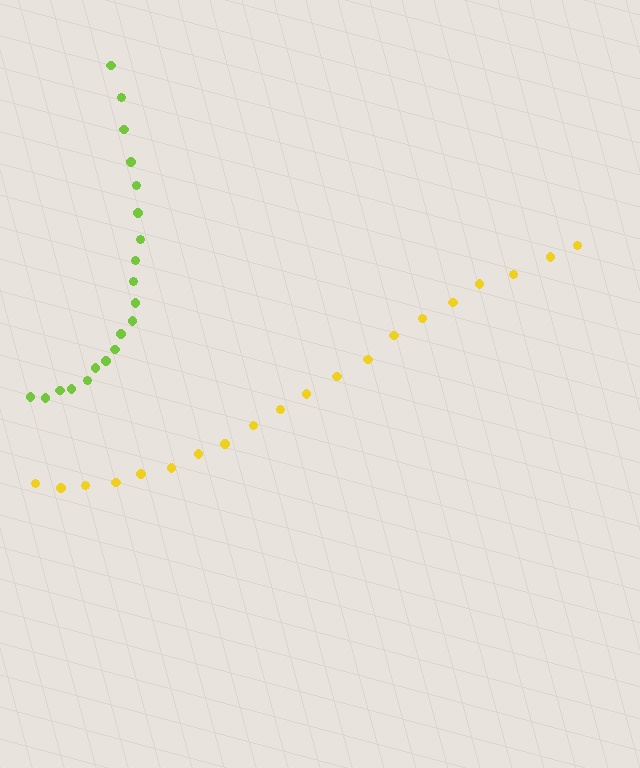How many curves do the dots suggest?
There are 2 distinct paths.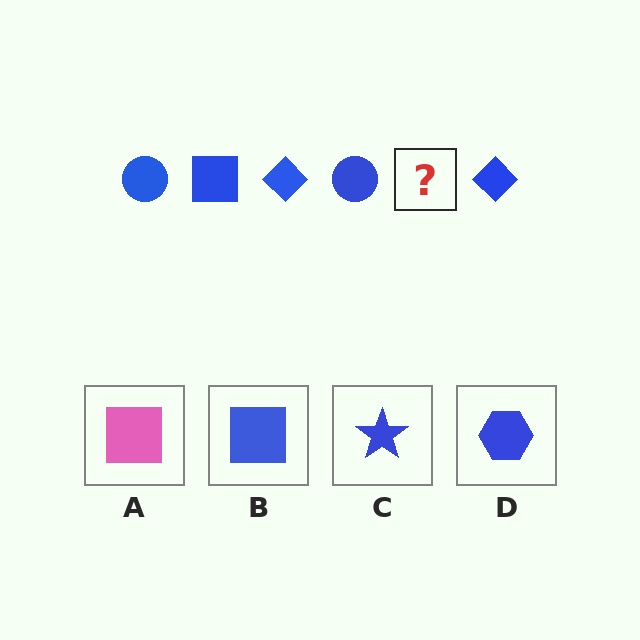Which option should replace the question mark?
Option B.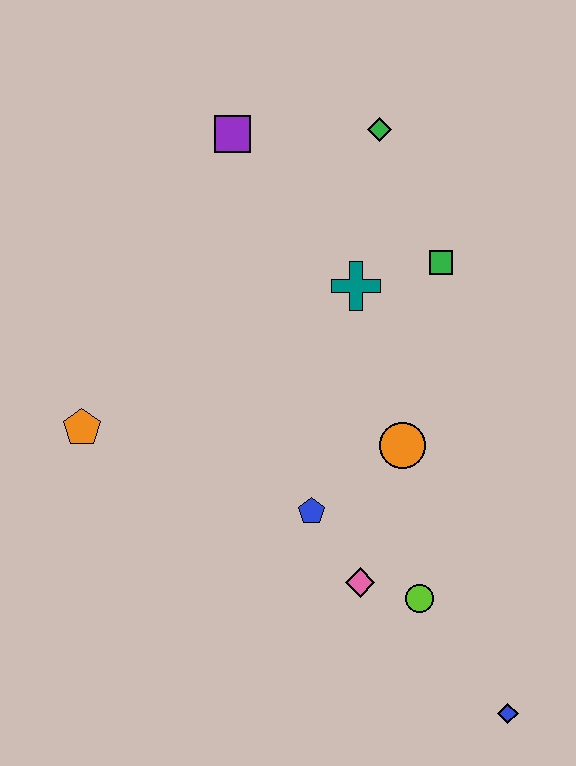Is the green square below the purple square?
Yes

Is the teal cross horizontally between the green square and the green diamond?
No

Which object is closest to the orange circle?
The blue pentagon is closest to the orange circle.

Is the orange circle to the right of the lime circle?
No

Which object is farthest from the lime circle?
The purple square is farthest from the lime circle.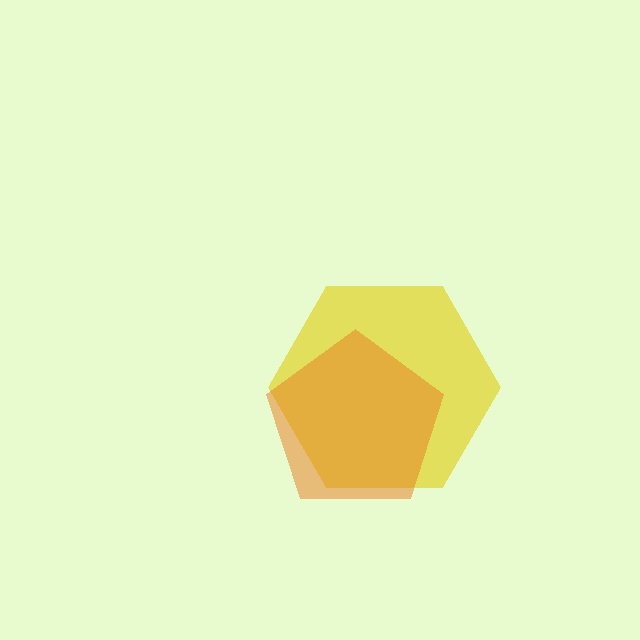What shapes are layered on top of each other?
The layered shapes are: a yellow hexagon, an orange pentagon.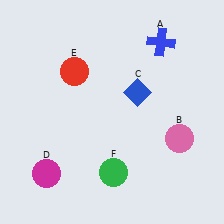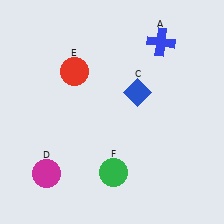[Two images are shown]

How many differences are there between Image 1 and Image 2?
There is 1 difference between the two images.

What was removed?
The pink circle (B) was removed in Image 2.